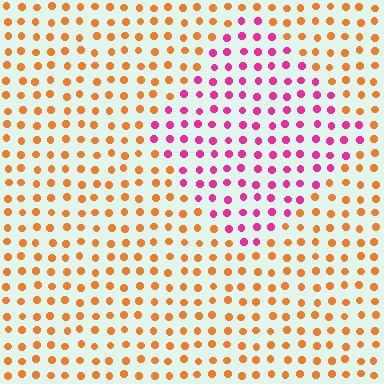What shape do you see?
I see a diamond.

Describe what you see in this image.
The image is filled with small orange elements in a uniform arrangement. A diamond-shaped region is visible where the elements are tinted to a slightly different hue, forming a subtle color boundary.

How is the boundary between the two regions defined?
The boundary is defined purely by a slight shift in hue (about 62 degrees). Spacing, size, and orientation are identical on both sides.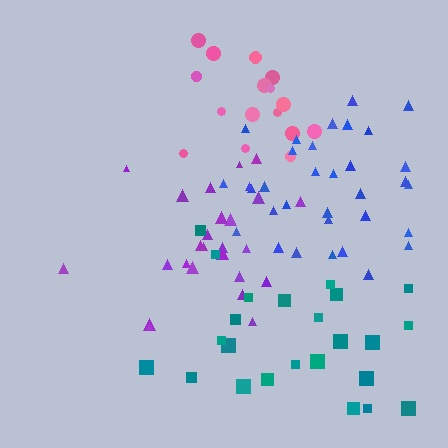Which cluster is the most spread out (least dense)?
Teal.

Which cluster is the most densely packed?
Purple.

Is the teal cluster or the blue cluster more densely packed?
Blue.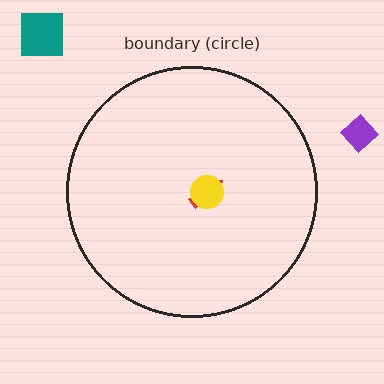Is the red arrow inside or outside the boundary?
Inside.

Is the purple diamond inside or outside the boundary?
Outside.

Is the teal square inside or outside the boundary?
Outside.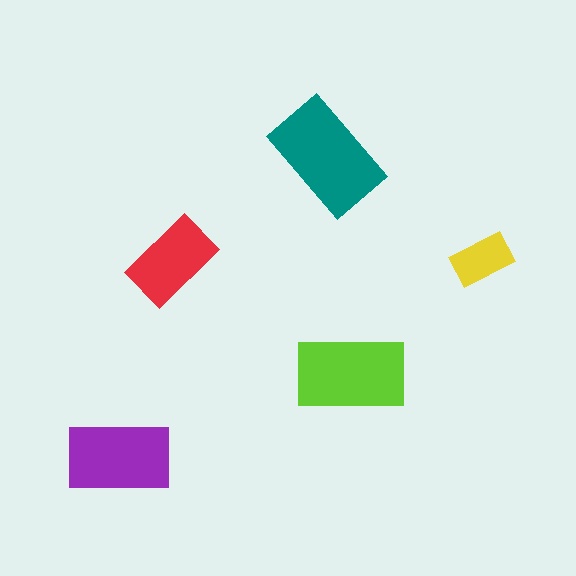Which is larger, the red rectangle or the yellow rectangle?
The red one.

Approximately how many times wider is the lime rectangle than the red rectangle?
About 1.5 times wider.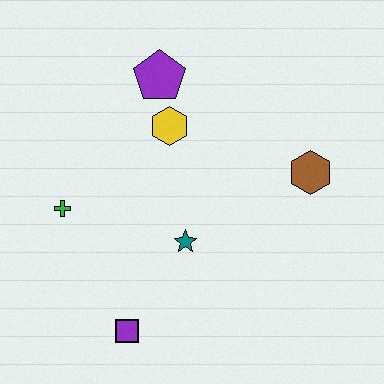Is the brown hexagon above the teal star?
Yes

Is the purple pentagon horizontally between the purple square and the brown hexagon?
Yes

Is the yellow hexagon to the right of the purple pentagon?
Yes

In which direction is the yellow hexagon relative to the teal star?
The yellow hexagon is above the teal star.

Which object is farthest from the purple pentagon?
The purple square is farthest from the purple pentagon.